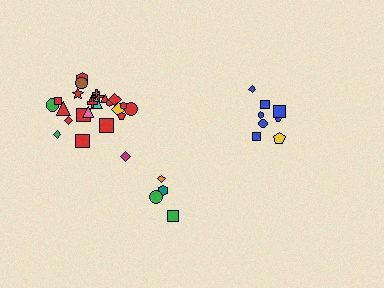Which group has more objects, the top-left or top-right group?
The top-left group.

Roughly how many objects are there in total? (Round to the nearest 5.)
Roughly 35 objects in total.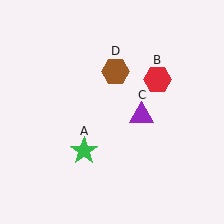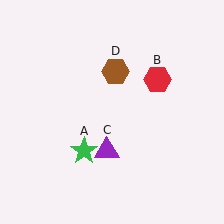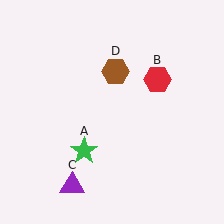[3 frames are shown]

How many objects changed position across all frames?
1 object changed position: purple triangle (object C).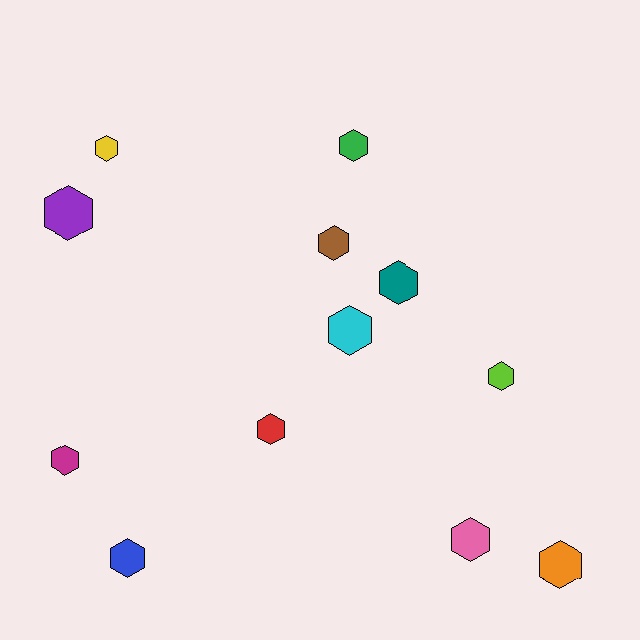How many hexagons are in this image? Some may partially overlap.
There are 12 hexagons.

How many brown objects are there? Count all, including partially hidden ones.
There is 1 brown object.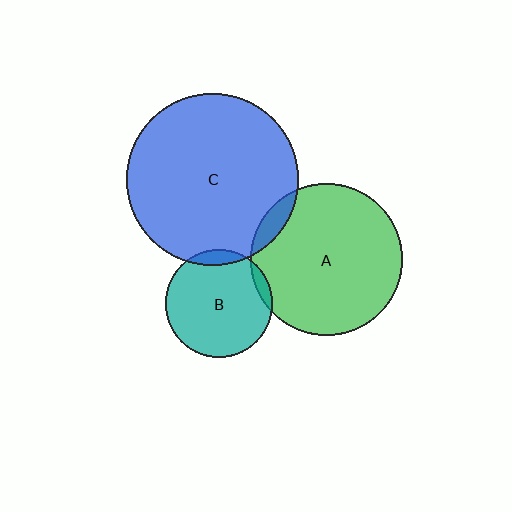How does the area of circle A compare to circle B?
Approximately 2.0 times.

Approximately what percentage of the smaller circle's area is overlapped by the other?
Approximately 5%.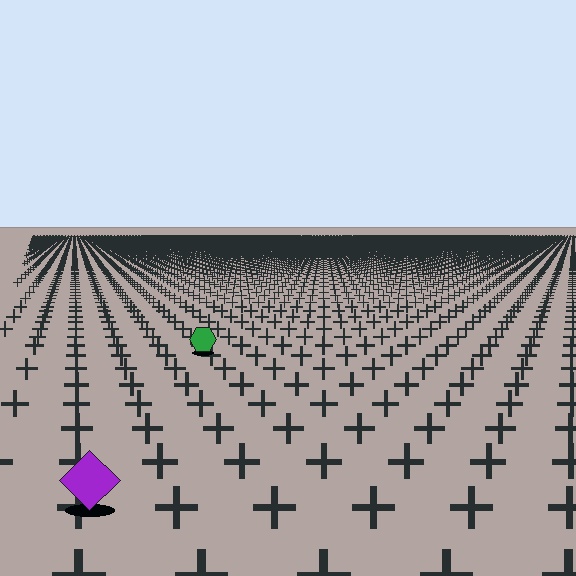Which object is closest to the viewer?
The purple diamond is closest. The texture marks near it are larger and more spread out.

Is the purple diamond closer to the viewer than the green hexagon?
Yes. The purple diamond is closer — you can tell from the texture gradient: the ground texture is coarser near it.